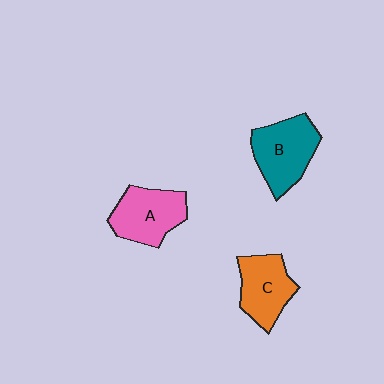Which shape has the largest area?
Shape B (teal).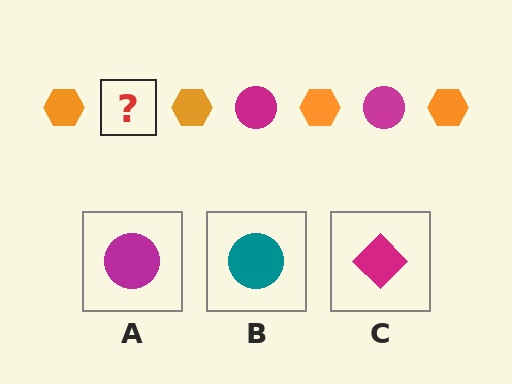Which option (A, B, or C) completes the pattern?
A.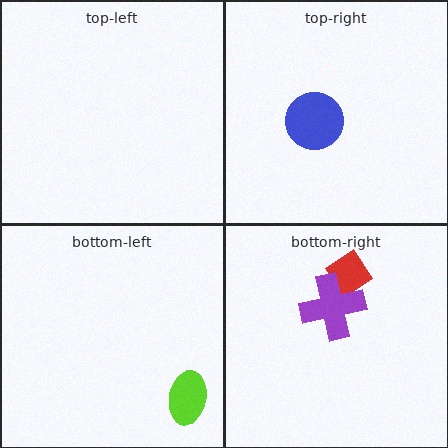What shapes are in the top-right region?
The blue circle.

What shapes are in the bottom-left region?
The lime ellipse.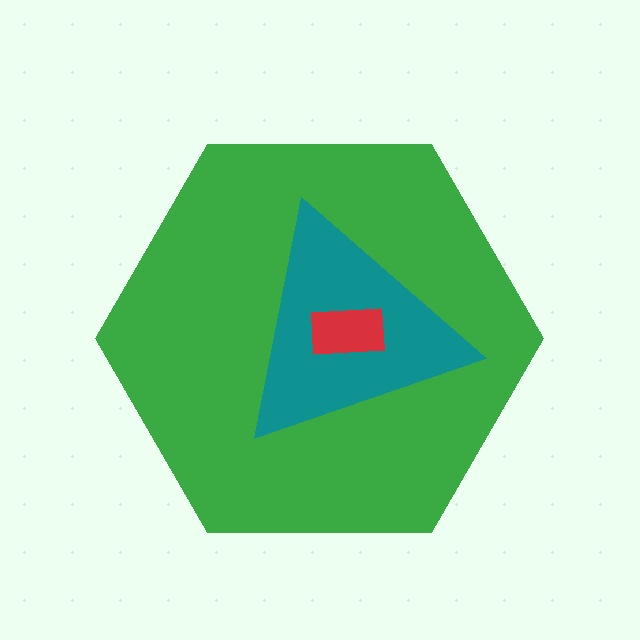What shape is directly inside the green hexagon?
The teal triangle.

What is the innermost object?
The red rectangle.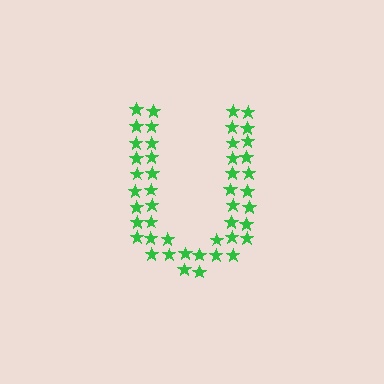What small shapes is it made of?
It is made of small stars.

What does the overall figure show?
The overall figure shows the letter U.